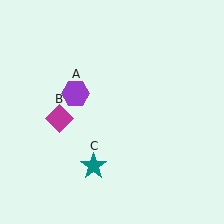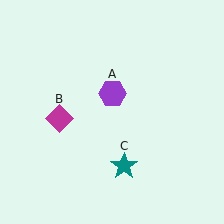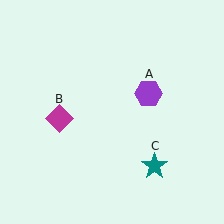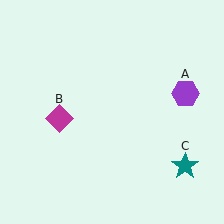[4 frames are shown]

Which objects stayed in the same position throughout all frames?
Magenta diamond (object B) remained stationary.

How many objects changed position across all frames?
2 objects changed position: purple hexagon (object A), teal star (object C).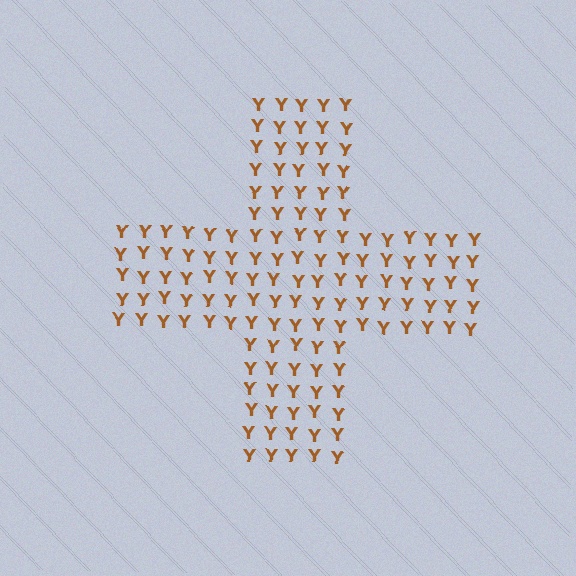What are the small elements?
The small elements are letter Y's.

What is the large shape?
The large shape is a cross.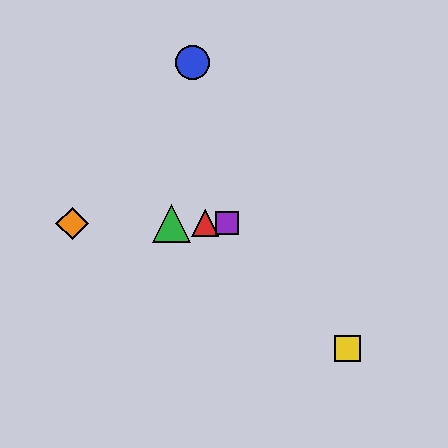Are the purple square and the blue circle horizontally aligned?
No, the purple square is at y≈223 and the blue circle is at y≈62.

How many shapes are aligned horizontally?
4 shapes (the red triangle, the green triangle, the purple square, the orange diamond) are aligned horizontally.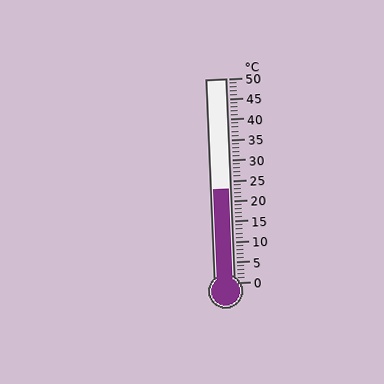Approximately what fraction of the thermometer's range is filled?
The thermometer is filled to approximately 45% of its range.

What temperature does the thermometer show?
The thermometer shows approximately 23°C.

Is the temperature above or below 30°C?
The temperature is below 30°C.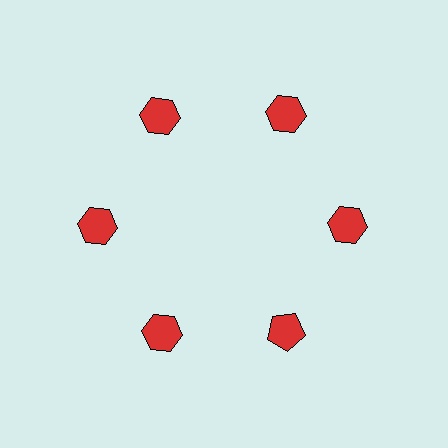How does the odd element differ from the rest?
It has a different shape: pentagon instead of hexagon.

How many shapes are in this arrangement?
There are 6 shapes arranged in a ring pattern.